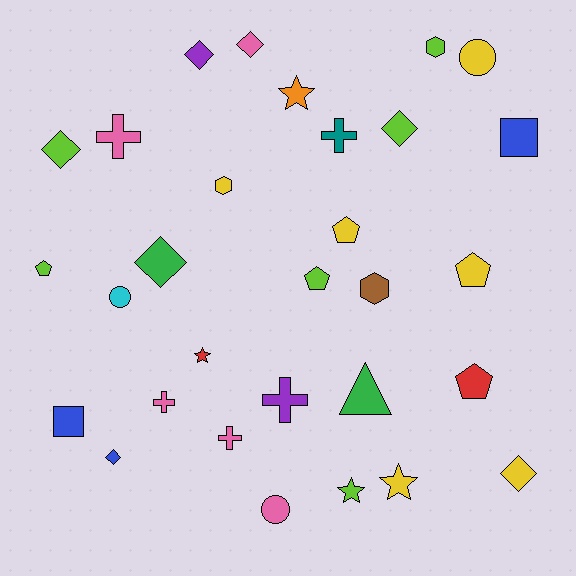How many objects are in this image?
There are 30 objects.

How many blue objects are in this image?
There are 3 blue objects.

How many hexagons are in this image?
There are 3 hexagons.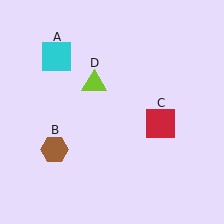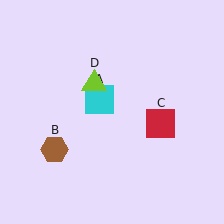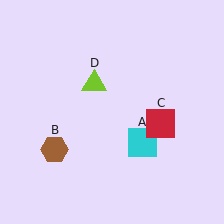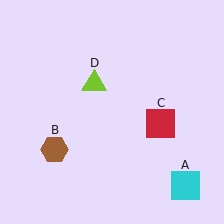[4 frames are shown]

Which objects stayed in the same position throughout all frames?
Brown hexagon (object B) and red square (object C) and lime triangle (object D) remained stationary.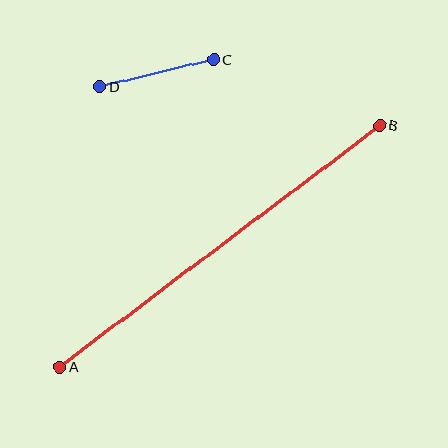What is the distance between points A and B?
The distance is approximately 401 pixels.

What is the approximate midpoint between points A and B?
The midpoint is at approximately (220, 246) pixels.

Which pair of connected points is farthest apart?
Points A and B are farthest apart.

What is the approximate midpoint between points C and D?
The midpoint is at approximately (157, 73) pixels.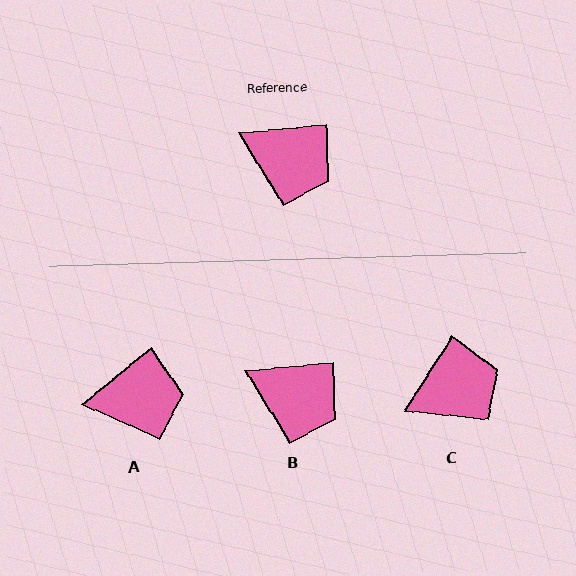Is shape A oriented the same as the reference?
No, it is off by about 34 degrees.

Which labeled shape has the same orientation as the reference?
B.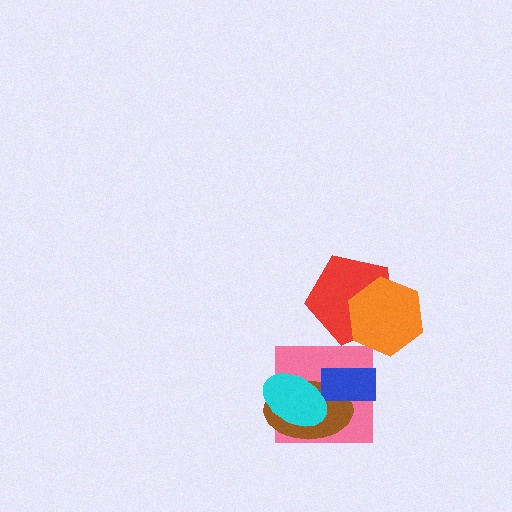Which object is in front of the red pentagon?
The orange hexagon is in front of the red pentagon.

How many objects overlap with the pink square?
3 objects overlap with the pink square.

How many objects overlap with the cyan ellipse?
3 objects overlap with the cyan ellipse.